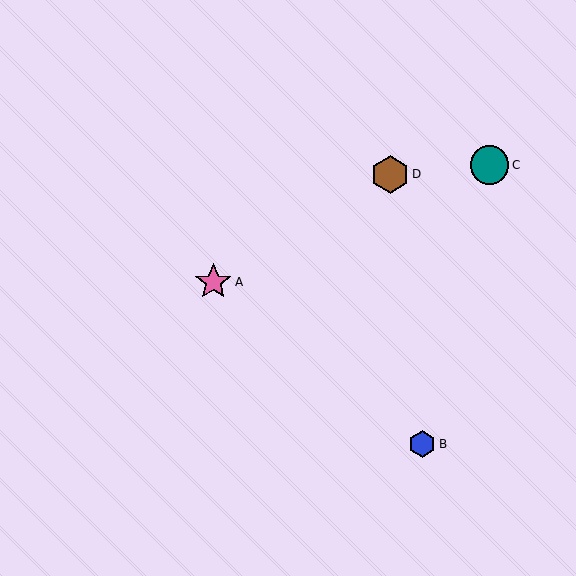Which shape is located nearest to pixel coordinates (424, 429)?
The blue hexagon (labeled B) at (422, 444) is nearest to that location.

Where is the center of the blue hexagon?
The center of the blue hexagon is at (422, 444).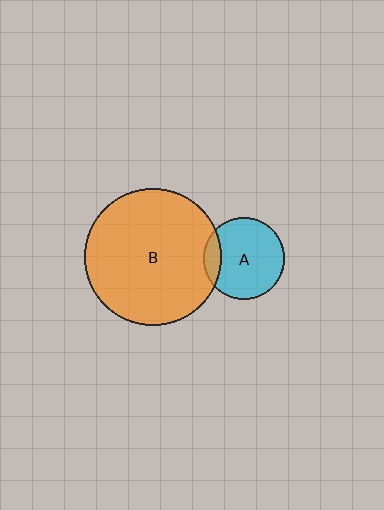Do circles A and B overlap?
Yes.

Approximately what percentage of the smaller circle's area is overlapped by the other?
Approximately 15%.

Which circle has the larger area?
Circle B (orange).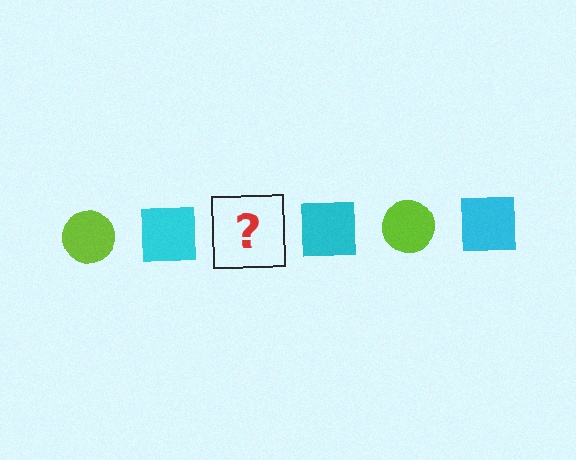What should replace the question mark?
The question mark should be replaced with a lime circle.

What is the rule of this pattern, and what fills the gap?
The rule is that the pattern alternates between lime circle and cyan square. The gap should be filled with a lime circle.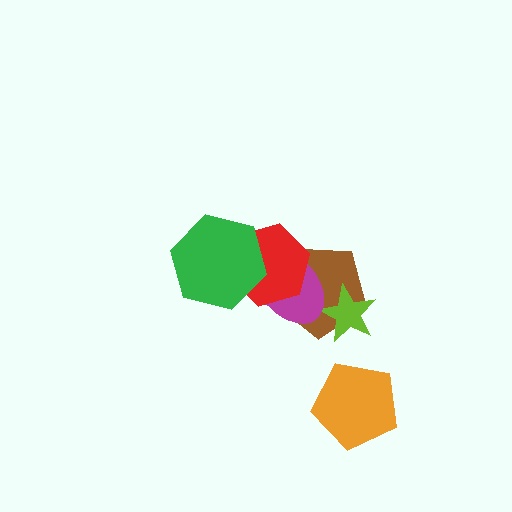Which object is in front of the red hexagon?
The green hexagon is in front of the red hexagon.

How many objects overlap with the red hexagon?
3 objects overlap with the red hexagon.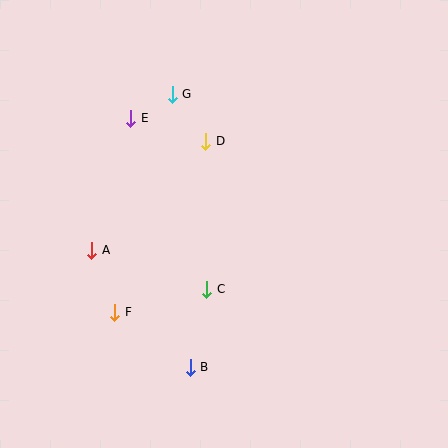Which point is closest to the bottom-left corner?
Point F is closest to the bottom-left corner.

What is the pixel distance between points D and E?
The distance between D and E is 78 pixels.